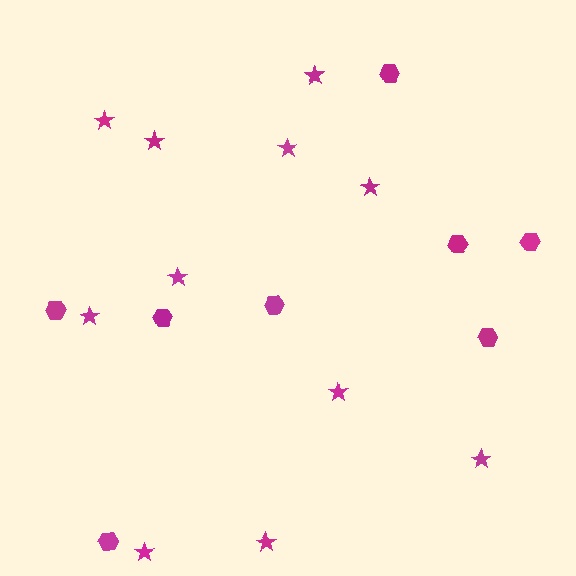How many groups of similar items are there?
There are 2 groups: one group of stars (11) and one group of hexagons (8).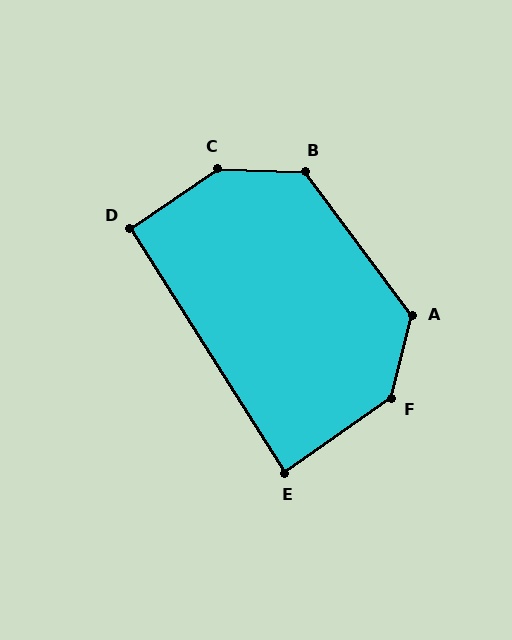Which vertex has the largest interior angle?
C, at approximately 144 degrees.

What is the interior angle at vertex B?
Approximately 129 degrees (obtuse).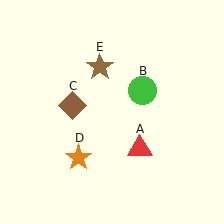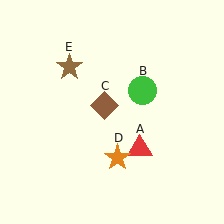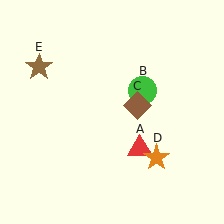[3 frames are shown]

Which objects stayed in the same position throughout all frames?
Red triangle (object A) and green circle (object B) remained stationary.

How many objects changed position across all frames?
3 objects changed position: brown diamond (object C), orange star (object D), brown star (object E).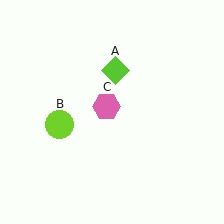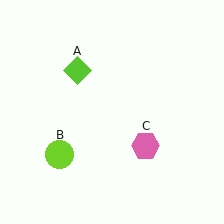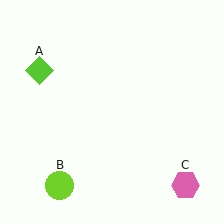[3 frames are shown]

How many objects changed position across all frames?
3 objects changed position: lime diamond (object A), lime circle (object B), pink hexagon (object C).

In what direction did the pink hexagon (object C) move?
The pink hexagon (object C) moved down and to the right.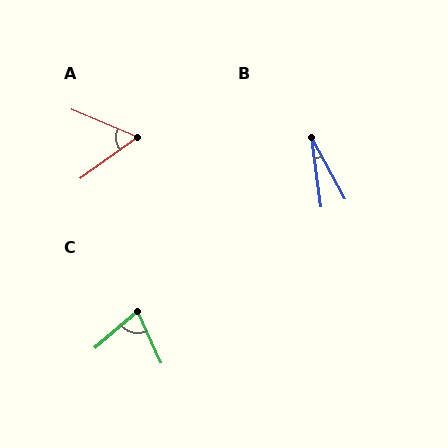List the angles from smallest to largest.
B (21°), A (58°), C (74°).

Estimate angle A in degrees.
Approximately 58 degrees.